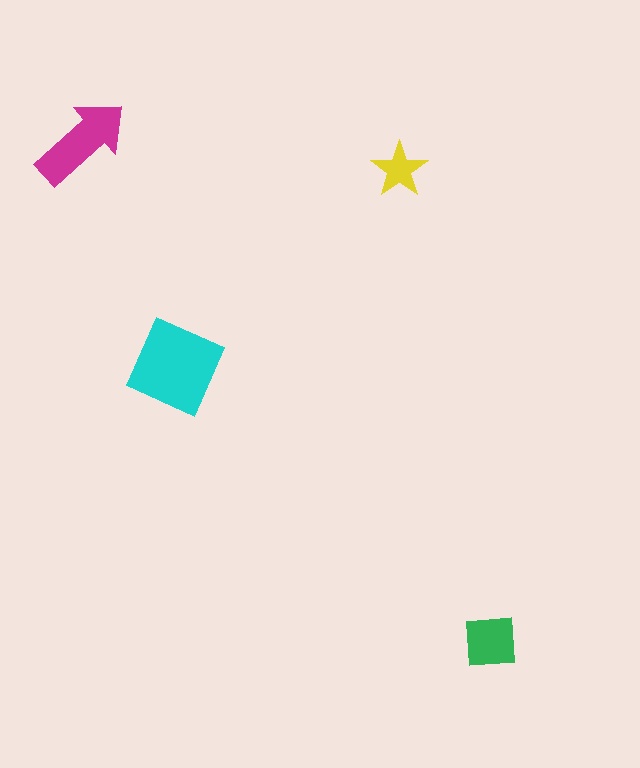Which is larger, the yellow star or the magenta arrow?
The magenta arrow.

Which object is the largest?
The cyan diamond.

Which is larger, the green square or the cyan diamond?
The cyan diamond.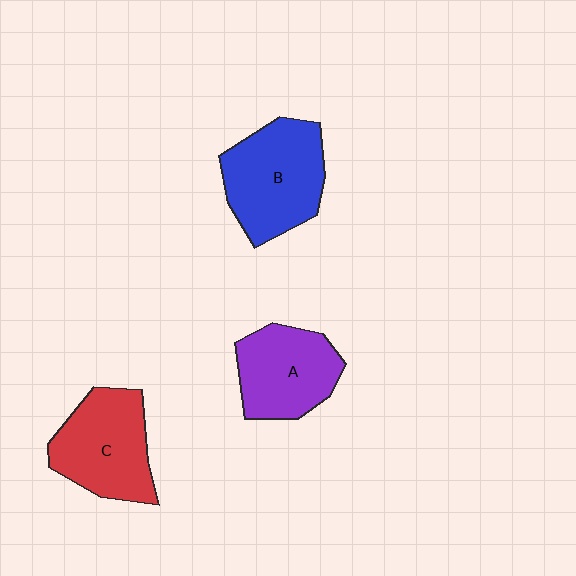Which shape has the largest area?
Shape B (blue).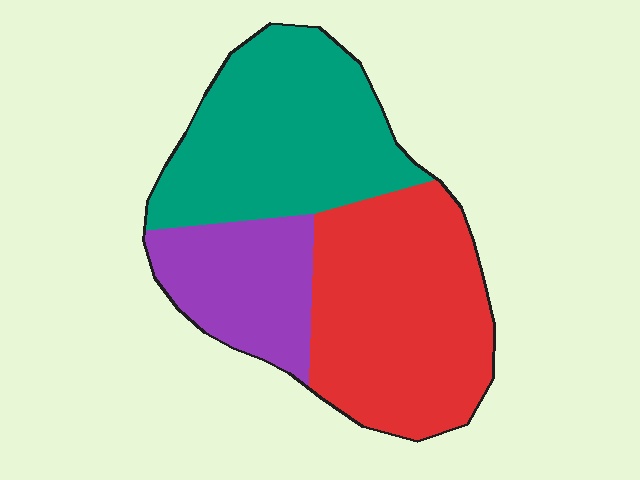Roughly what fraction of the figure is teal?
Teal covers 38% of the figure.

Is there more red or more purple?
Red.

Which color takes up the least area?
Purple, at roughly 20%.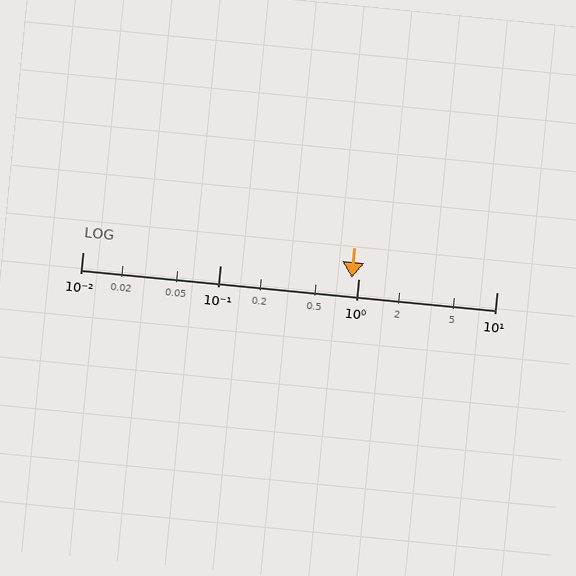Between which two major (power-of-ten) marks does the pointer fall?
The pointer is between 0.1 and 1.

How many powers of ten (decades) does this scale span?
The scale spans 3 decades, from 0.01 to 10.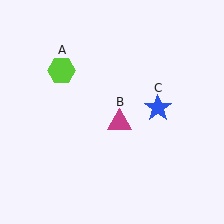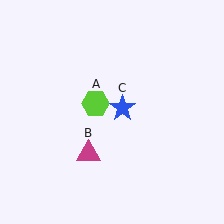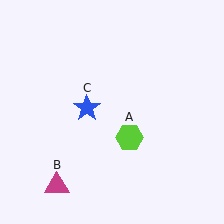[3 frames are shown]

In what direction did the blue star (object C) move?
The blue star (object C) moved left.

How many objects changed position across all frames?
3 objects changed position: lime hexagon (object A), magenta triangle (object B), blue star (object C).